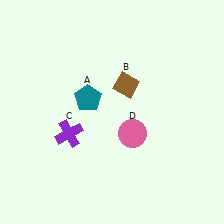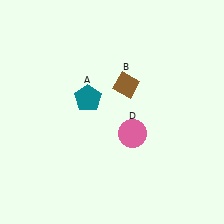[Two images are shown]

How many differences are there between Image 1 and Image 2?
There is 1 difference between the two images.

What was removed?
The purple cross (C) was removed in Image 2.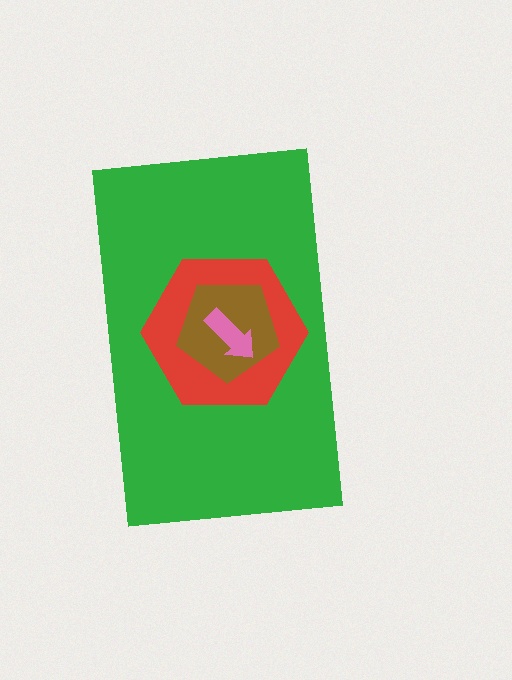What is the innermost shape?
The pink arrow.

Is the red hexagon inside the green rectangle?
Yes.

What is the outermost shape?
The green rectangle.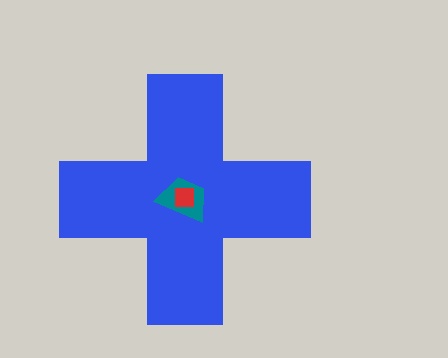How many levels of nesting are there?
3.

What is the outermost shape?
The blue cross.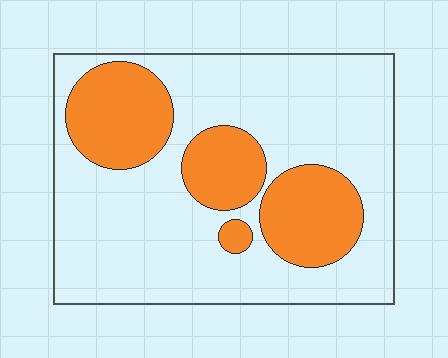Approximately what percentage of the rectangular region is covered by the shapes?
Approximately 30%.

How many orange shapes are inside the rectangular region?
4.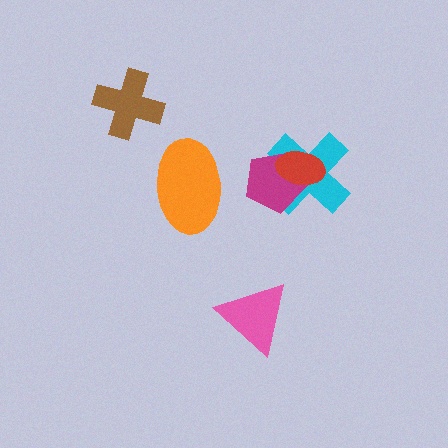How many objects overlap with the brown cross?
0 objects overlap with the brown cross.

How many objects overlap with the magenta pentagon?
2 objects overlap with the magenta pentagon.